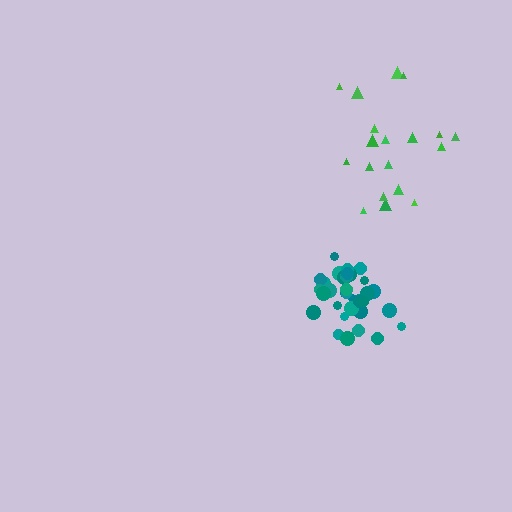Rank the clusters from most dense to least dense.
teal, green.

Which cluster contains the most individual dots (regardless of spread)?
Teal (35).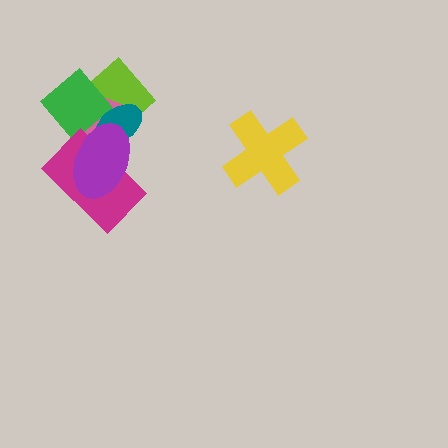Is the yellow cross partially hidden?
No, no other shape covers it.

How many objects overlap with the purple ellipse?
4 objects overlap with the purple ellipse.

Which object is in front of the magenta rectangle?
The purple ellipse is in front of the magenta rectangle.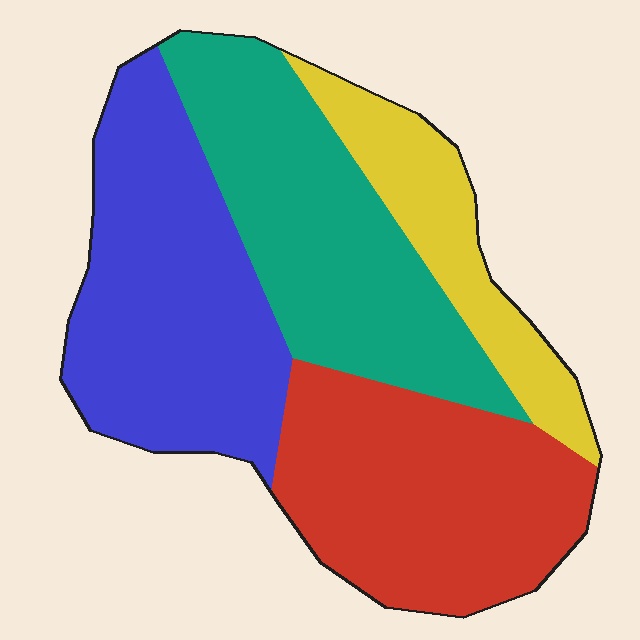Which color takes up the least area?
Yellow, at roughly 15%.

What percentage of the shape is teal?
Teal takes up between a quarter and a half of the shape.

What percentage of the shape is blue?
Blue covers around 30% of the shape.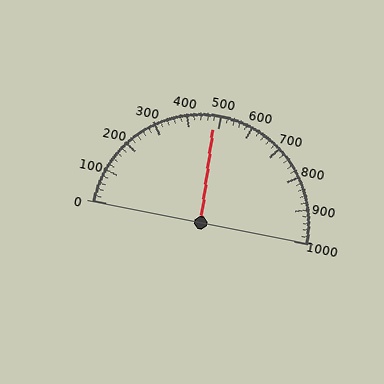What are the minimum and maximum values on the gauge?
The gauge ranges from 0 to 1000.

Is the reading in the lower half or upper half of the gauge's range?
The reading is in the lower half of the range (0 to 1000).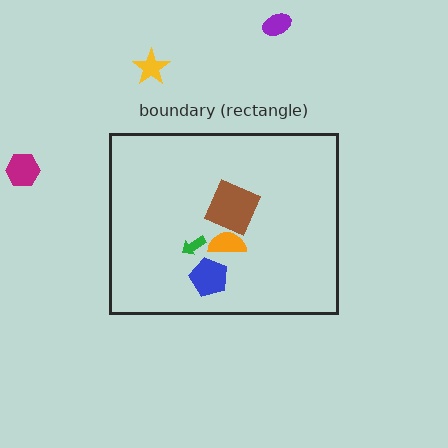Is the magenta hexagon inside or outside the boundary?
Outside.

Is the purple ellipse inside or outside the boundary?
Outside.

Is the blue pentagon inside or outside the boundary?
Inside.